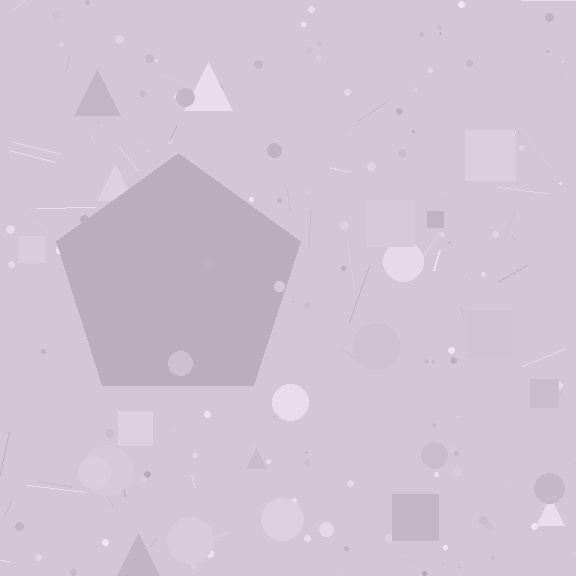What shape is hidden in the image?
A pentagon is hidden in the image.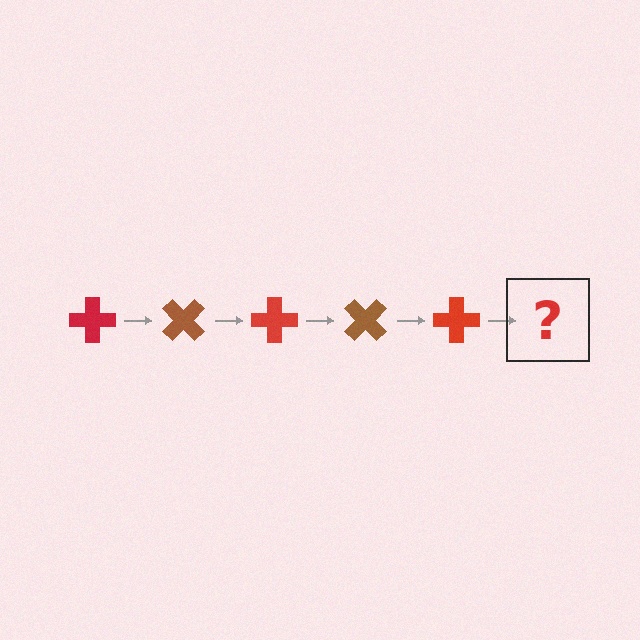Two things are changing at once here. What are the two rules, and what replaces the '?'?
The two rules are that it rotates 45 degrees each step and the color cycles through red and brown. The '?' should be a brown cross, rotated 225 degrees from the start.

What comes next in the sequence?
The next element should be a brown cross, rotated 225 degrees from the start.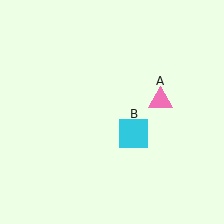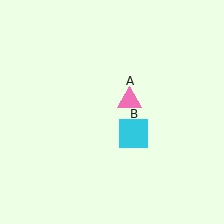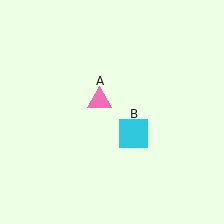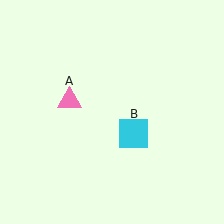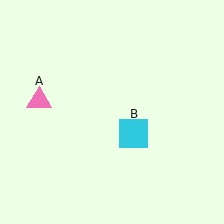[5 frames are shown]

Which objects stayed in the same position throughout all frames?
Cyan square (object B) remained stationary.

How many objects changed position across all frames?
1 object changed position: pink triangle (object A).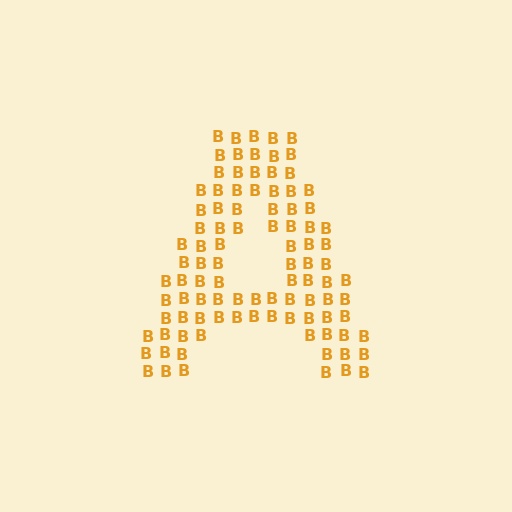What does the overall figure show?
The overall figure shows the letter A.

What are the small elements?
The small elements are letter B's.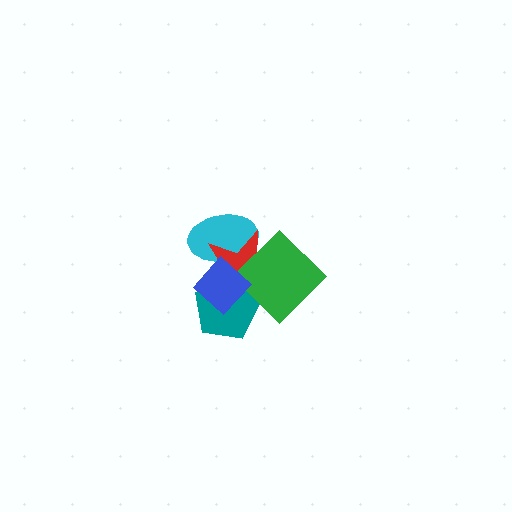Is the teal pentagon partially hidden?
Yes, it is partially covered by another shape.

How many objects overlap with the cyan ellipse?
3 objects overlap with the cyan ellipse.